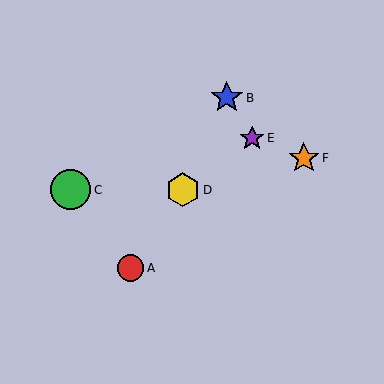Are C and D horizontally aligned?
Yes, both are at y≈190.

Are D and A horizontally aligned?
No, D is at y≈190 and A is at y≈268.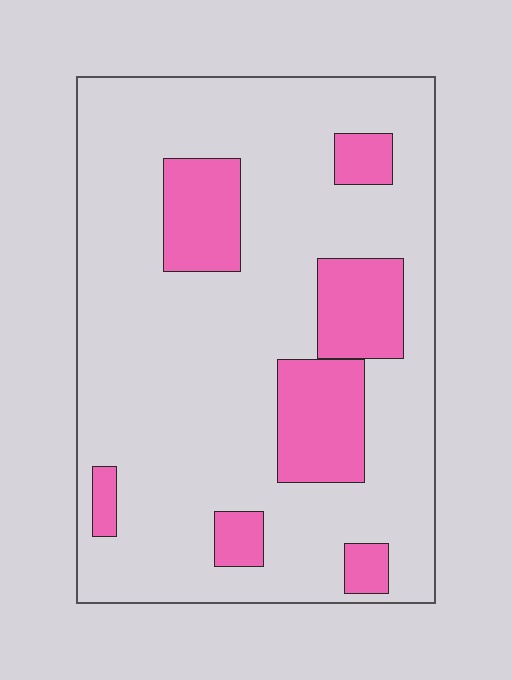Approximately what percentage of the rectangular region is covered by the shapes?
Approximately 20%.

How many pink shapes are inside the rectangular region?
7.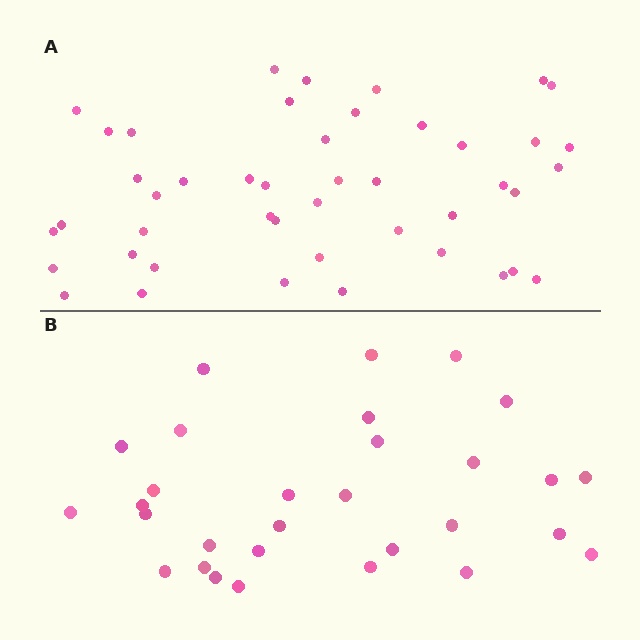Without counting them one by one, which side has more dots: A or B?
Region A (the top region) has more dots.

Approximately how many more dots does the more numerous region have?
Region A has approximately 15 more dots than region B.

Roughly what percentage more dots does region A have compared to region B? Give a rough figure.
About 50% more.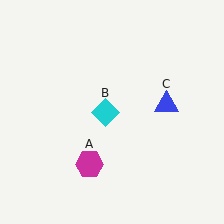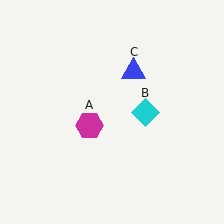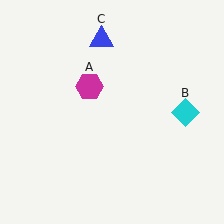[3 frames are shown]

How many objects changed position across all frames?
3 objects changed position: magenta hexagon (object A), cyan diamond (object B), blue triangle (object C).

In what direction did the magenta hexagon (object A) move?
The magenta hexagon (object A) moved up.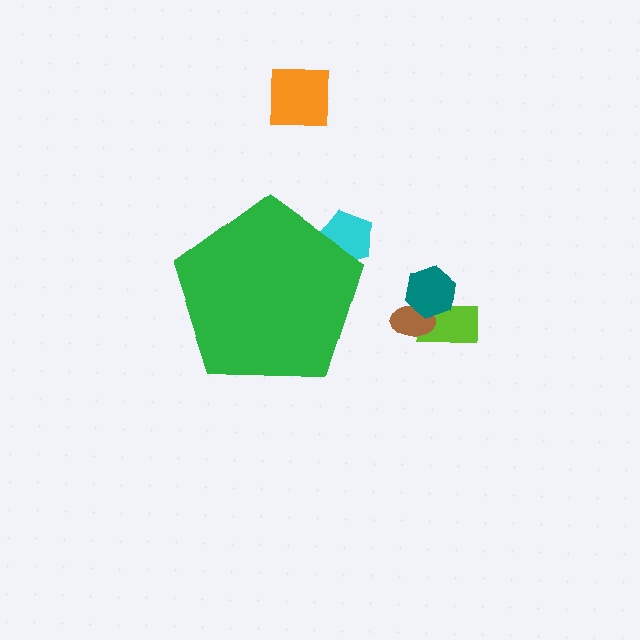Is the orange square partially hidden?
No, the orange square is fully visible.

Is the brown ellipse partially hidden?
No, the brown ellipse is fully visible.